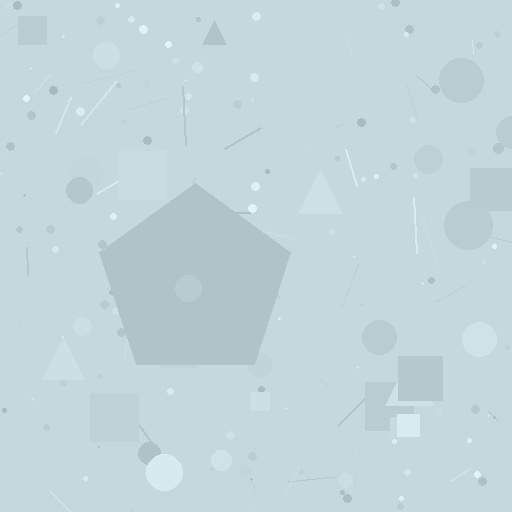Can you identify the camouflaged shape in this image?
The camouflaged shape is a pentagon.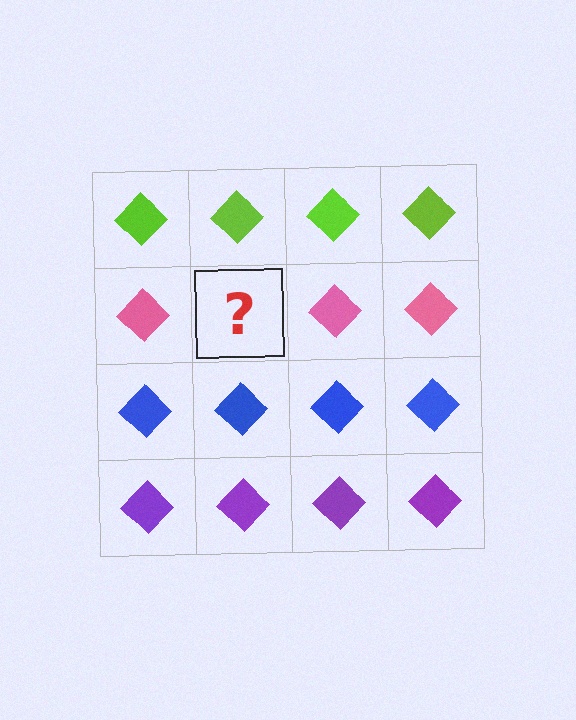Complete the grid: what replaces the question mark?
The question mark should be replaced with a pink diamond.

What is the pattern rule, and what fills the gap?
The rule is that each row has a consistent color. The gap should be filled with a pink diamond.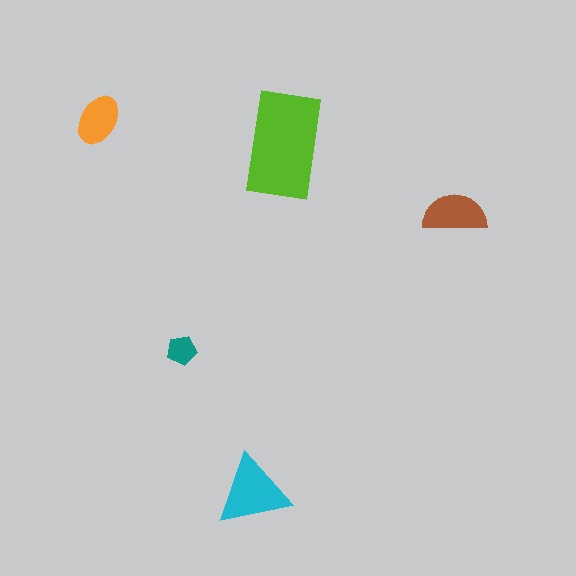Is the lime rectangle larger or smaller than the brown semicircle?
Larger.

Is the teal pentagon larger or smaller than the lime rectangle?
Smaller.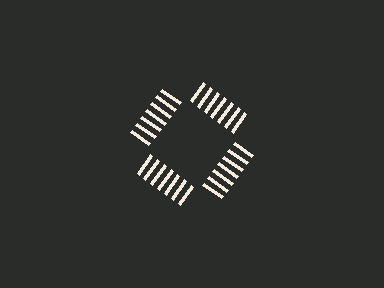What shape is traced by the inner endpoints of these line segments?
An illusory square — the line segments terminate on its edges but no continuous stroke is drawn.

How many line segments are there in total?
28 — 7 along each of the 4 edges.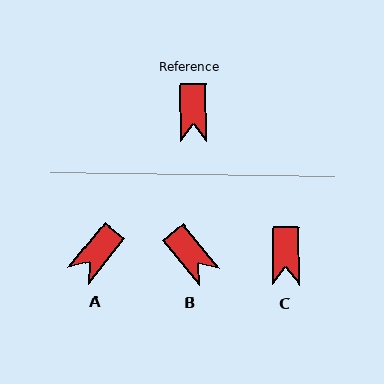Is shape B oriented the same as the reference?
No, it is off by about 39 degrees.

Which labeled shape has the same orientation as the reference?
C.